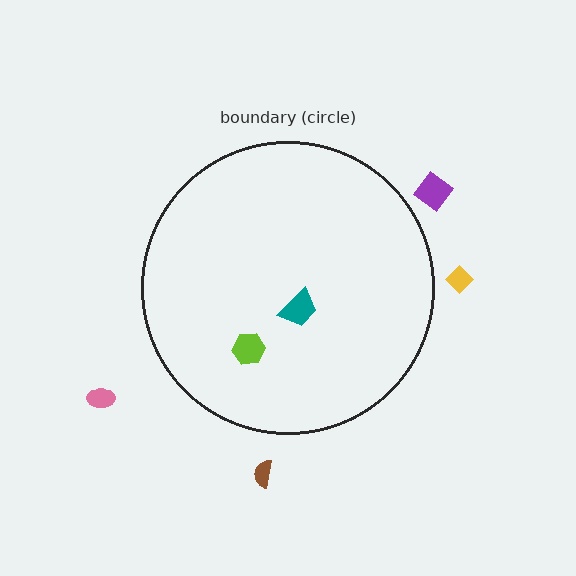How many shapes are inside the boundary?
2 inside, 4 outside.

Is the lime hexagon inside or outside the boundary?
Inside.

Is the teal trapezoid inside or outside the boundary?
Inside.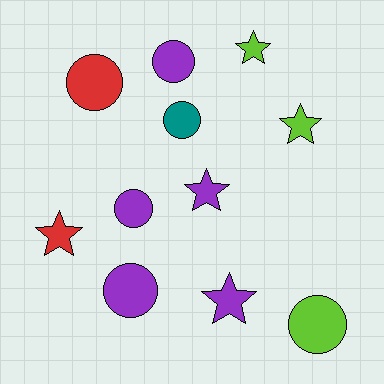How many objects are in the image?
There are 11 objects.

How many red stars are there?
There is 1 red star.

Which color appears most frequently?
Purple, with 5 objects.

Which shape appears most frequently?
Circle, with 6 objects.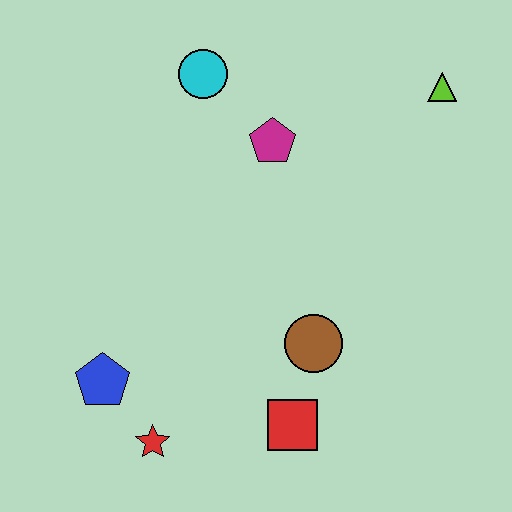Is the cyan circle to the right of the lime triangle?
No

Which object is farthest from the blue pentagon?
The lime triangle is farthest from the blue pentagon.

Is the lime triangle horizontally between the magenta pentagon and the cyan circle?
No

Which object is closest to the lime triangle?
The magenta pentagon is closest to the lime triangle.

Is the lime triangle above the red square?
Yes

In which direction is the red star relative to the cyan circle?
The red star is below the cyan circle.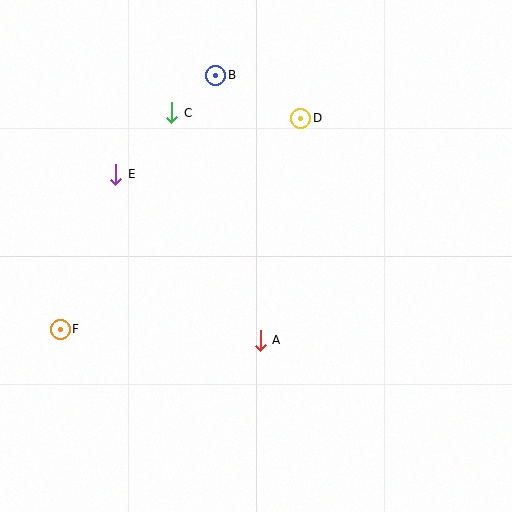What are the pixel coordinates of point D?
Point D is at (301, 118).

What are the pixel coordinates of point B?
Point B is at (216, 75).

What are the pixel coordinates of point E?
Point E is at (116, 174).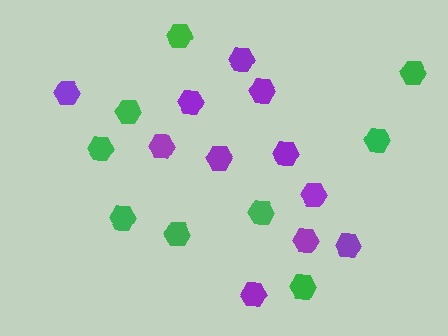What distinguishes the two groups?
There are 2 groups: one group of green hexagons (9) and one group of purple hexagons (11).